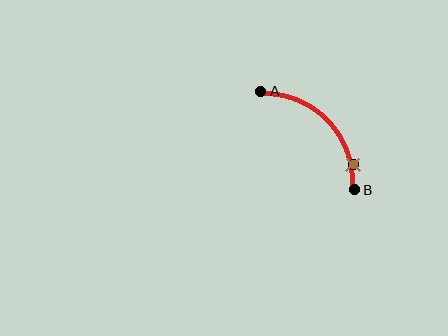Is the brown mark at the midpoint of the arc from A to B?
No. The brown mark lies on the arc but is closer to endpoint B. The arc midpoint would be at the point on the curve equidistant along the arc from both A and B.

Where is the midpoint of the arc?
The arc midpoint is the point on the curve farthest from the straight line joining A and B. It sits above and to the right of that line.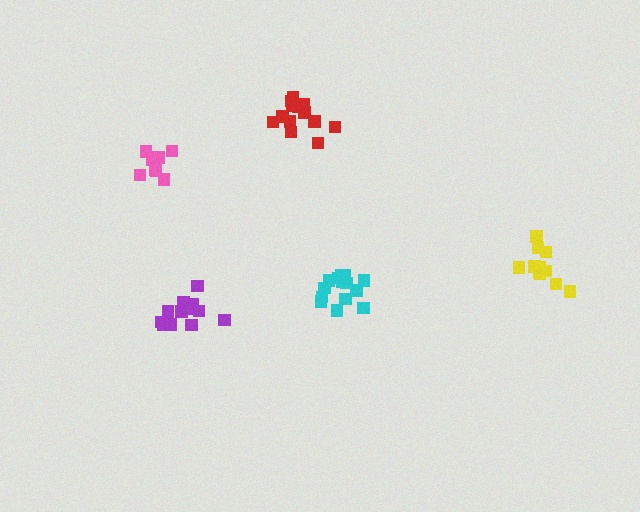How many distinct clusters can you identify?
There are 5 distinct clusters.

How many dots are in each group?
Group 1: 11 dots, Group 2: 9 dots, Group 3: 13 dots, Group 4: 13 dots, Group 5: 14 dots (60 total).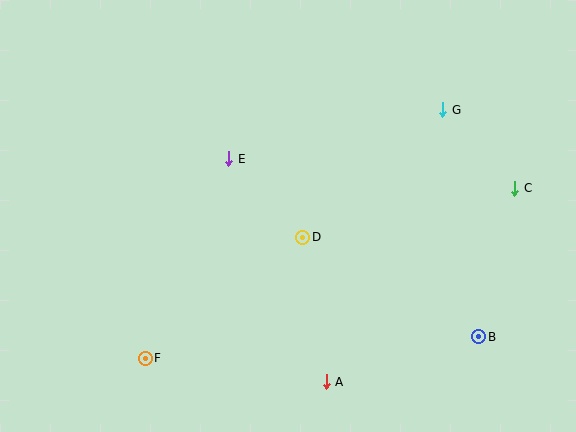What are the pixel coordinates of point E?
Point E is at (229, 159).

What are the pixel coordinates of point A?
Point A is at (326, 382).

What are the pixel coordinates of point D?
Point D is at (303, 237).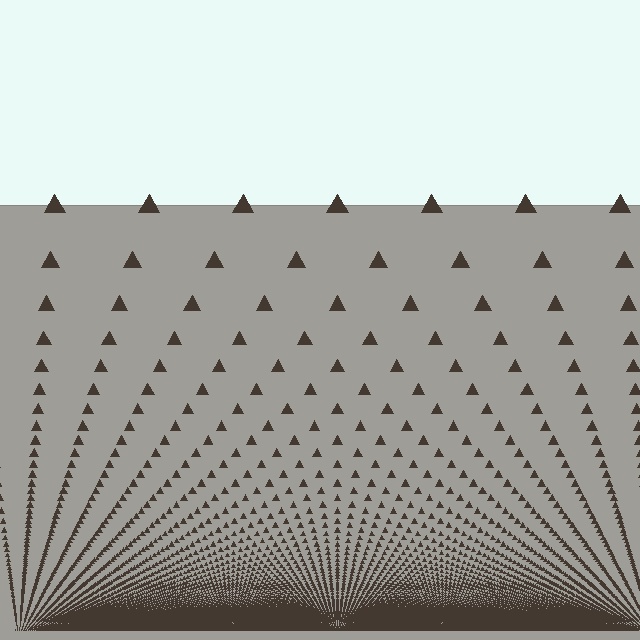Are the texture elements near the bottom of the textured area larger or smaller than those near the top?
Smaller. The gradient is inverted — elements near the bottom are smaller and denser.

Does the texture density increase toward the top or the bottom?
Density increases toward the bottom.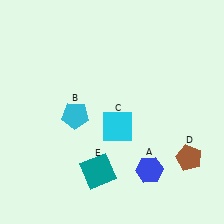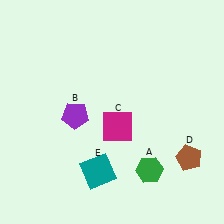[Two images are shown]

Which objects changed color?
A changed from blue to green. B changed from cyan to purple. C changed from cyan to magenta.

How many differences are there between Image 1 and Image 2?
There are 3 differences between the two images.